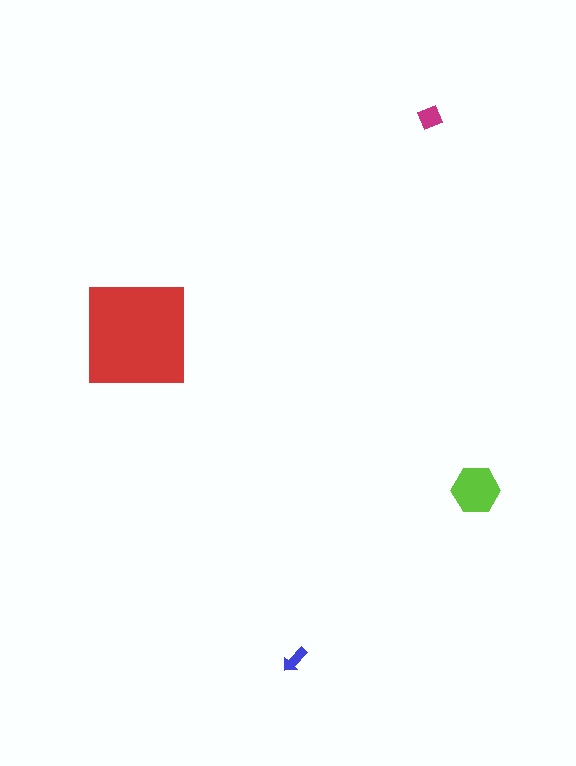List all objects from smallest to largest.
The blue arrow, the magenta diamond, the lime hexagon, the red square.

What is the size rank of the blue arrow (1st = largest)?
4th.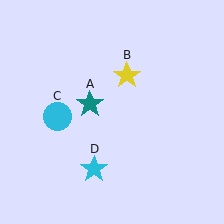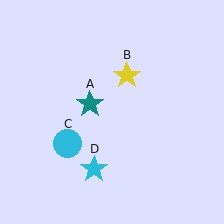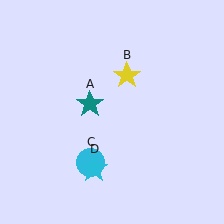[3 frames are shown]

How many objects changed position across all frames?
1 object changed position: cyan circle (object C).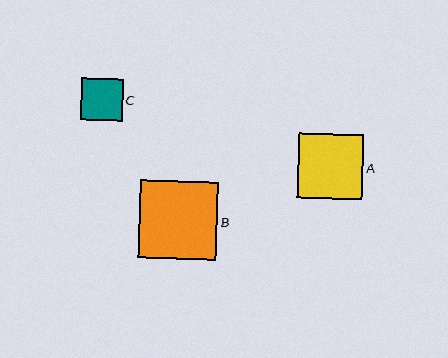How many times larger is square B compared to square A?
Square B is approximately 1.2 times the size of square A.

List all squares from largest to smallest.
From largest to smallest: B, A, C.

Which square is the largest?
Square B is the largest with a size of approximately 78 pixels.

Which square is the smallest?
Square C is the smallest with a size of approximately 42 pixels.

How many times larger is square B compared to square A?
Square B is approximately 1.2 times the size of square A.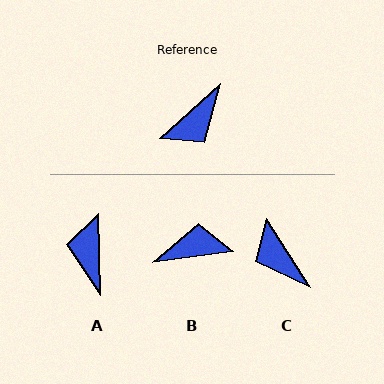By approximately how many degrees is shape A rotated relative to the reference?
Approximately 131 degrees clockwise.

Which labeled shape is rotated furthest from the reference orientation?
B, about 145 degrees away.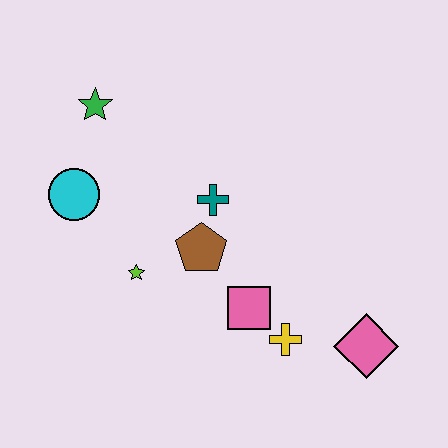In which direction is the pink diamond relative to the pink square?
The pink diamond is to the right of the pink square.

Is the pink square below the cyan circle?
Yes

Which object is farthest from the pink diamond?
The green star is farthest from the pink diamond.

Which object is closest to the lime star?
The brown pentagon is closest to the lime star.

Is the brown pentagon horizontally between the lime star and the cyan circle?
No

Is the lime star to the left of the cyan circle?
No